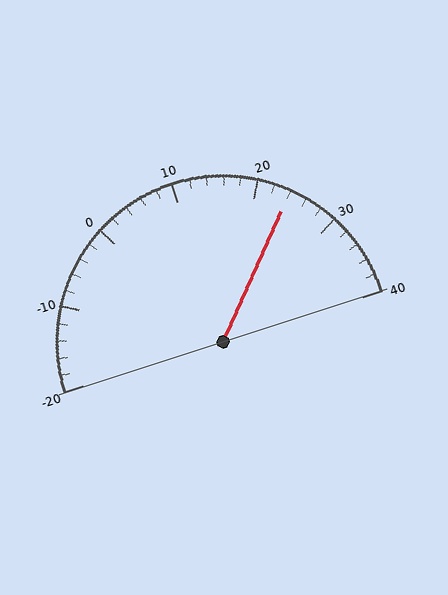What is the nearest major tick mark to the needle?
The nearest major tick mark is 20.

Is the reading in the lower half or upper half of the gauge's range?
The reading is in the upper half of the range (-20 to 40).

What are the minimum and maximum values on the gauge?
The gauge ranges from -20 to 40.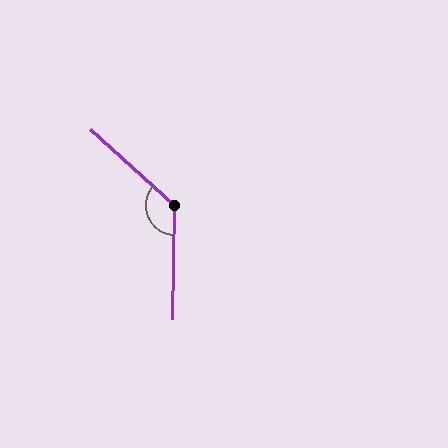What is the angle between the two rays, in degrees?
Approximately 131 degrees.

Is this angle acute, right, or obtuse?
It is obtuse.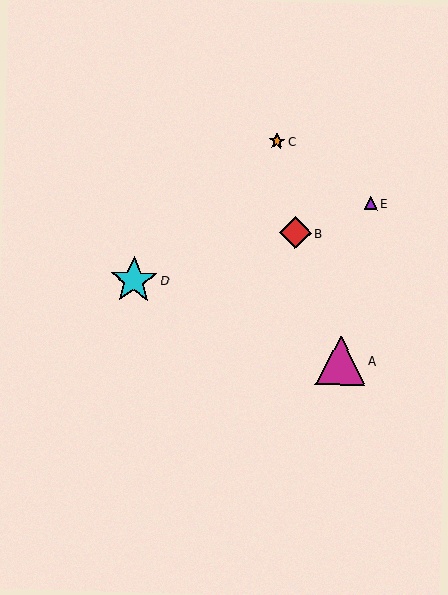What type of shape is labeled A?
Shape A is a magenta triangle.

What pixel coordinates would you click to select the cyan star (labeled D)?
Click at (134, 281) to select the cyan star D.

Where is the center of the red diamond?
The center of the red diamond is at (296, 233).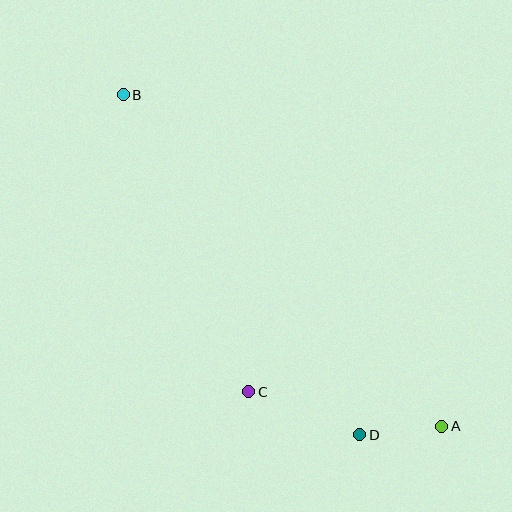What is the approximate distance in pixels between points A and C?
The distance between A and C is approximately 196 pixels.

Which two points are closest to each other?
Points A and D are closest to each other.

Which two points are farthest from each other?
Points A and B are farthest from each other.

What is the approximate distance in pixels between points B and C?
The distance between B and C is approximately 322 pixels.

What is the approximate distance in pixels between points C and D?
The distance between C and D is approximately 119 pixels.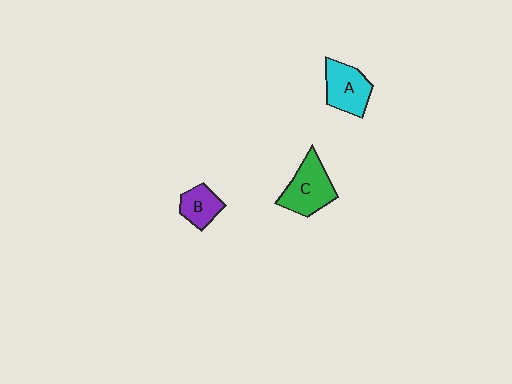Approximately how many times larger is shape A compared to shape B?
Approximately 1.4 times.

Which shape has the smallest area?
Shape B (purple).